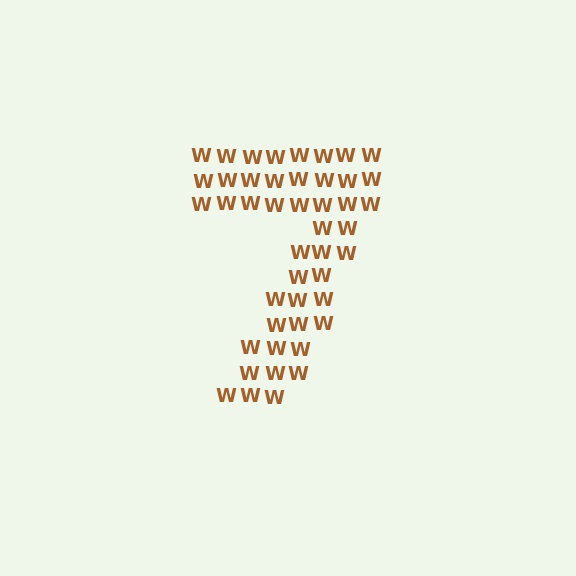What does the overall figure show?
The overall figure shows the digit 7.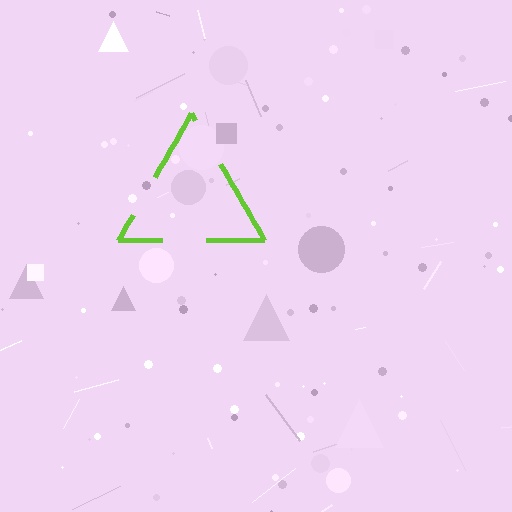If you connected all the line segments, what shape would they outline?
They would outline a triangle.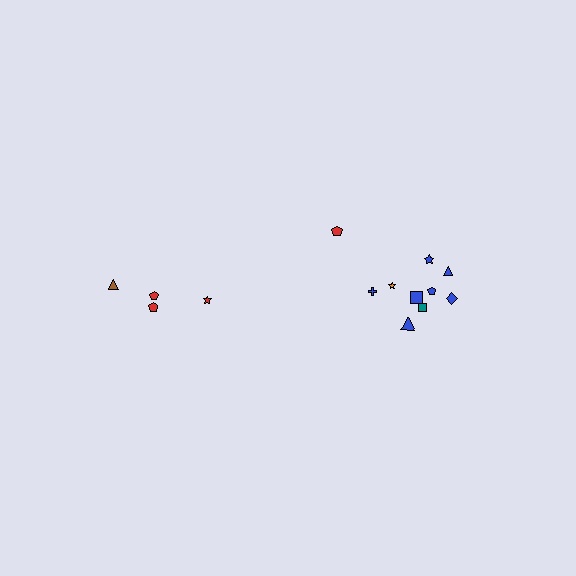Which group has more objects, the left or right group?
The right group.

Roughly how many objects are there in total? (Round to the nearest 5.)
Roughly 15 objects in total.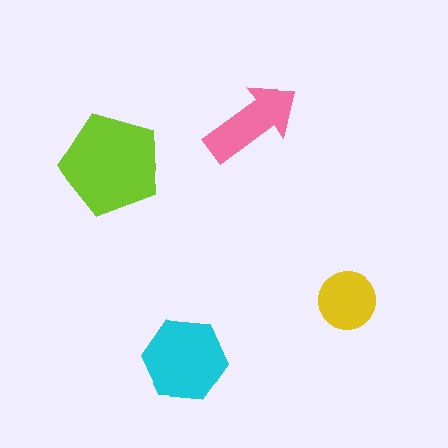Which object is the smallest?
The yellow circle.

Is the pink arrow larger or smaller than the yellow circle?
Larger.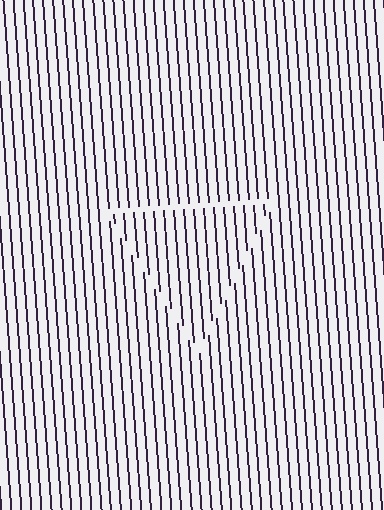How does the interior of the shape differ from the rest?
The interior of the shape contains the same grating, shifted by half a period — the contour is defined by the phase discontinuity where line-ends from the inner and outer gratings abut.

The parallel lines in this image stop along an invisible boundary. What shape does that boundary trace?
An illusory triangle. The interior of the shape contains the same grating, shifted by half a period — the contour is defined by the phase discontinuity where line-ends from the inner and outer gratings abut.